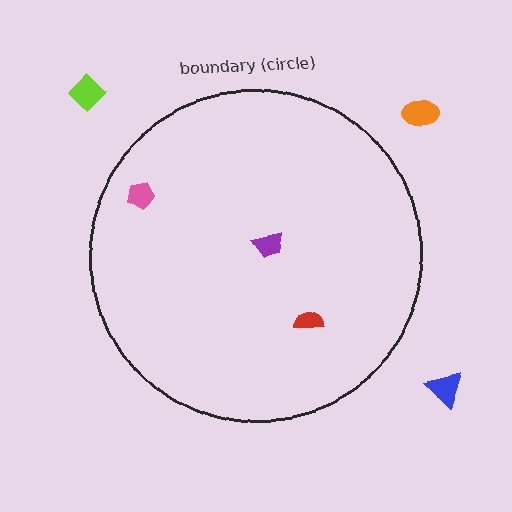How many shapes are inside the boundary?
3 inside, 3 outside.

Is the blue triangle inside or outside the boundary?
Outside.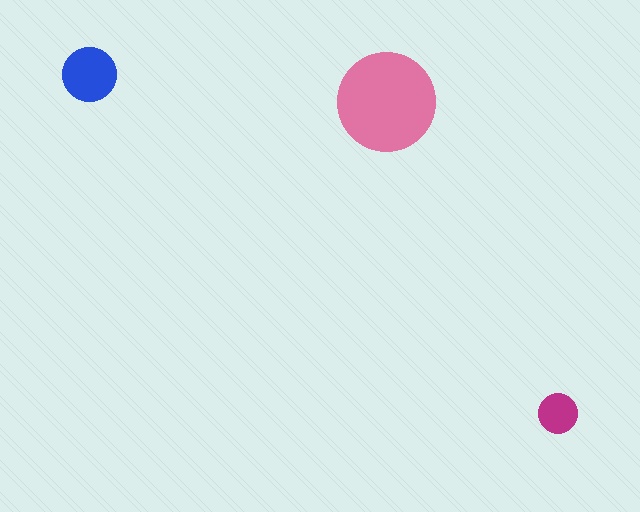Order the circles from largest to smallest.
the pink one, the blue one, the magenta one.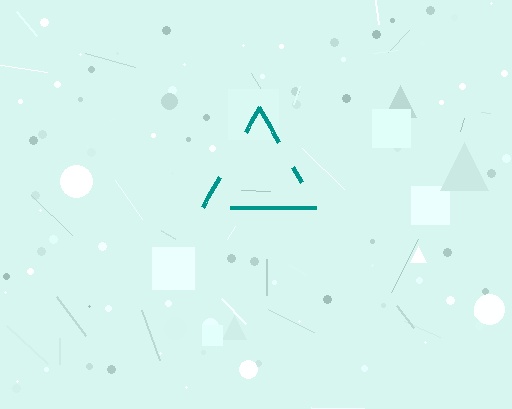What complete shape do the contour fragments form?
The contour fragments form a triangle.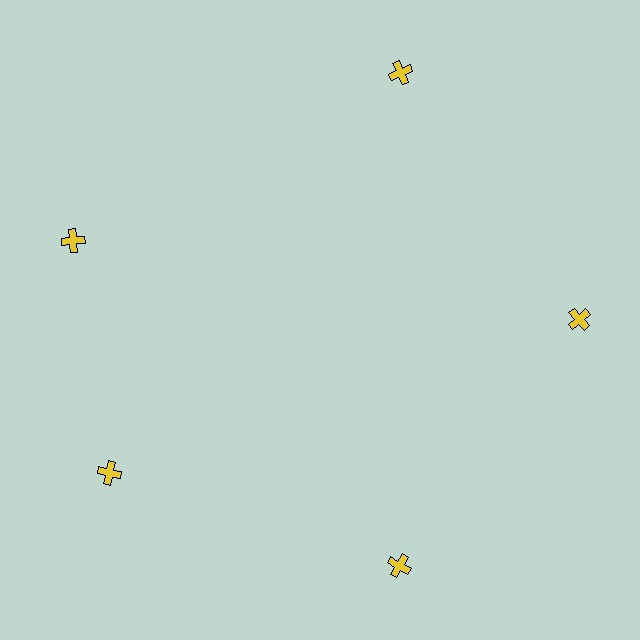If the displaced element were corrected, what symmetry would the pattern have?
It would have 5-fold rotational symmetry — the pattern would map onto itself every 72 degrees.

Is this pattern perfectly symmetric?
No. The 5 yellow crosses are arranged in a ring, but one element near the 10 o'clock position is rotated out of alignment along the ring, breaking the 5-fold rotational symmetry.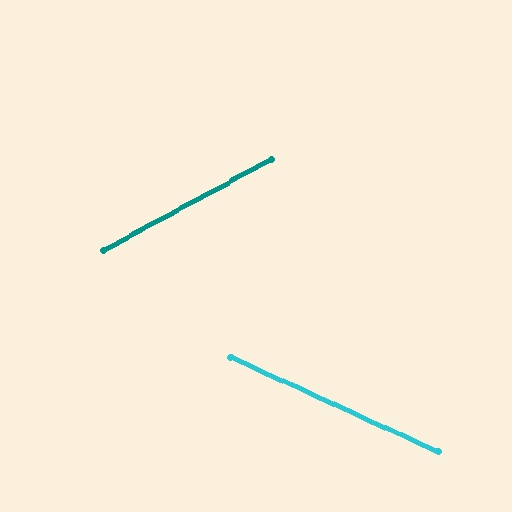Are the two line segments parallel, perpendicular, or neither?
Neither parallel nor perpendicular — they differ by about 53°.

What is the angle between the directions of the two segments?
Approximately 53 degrees.